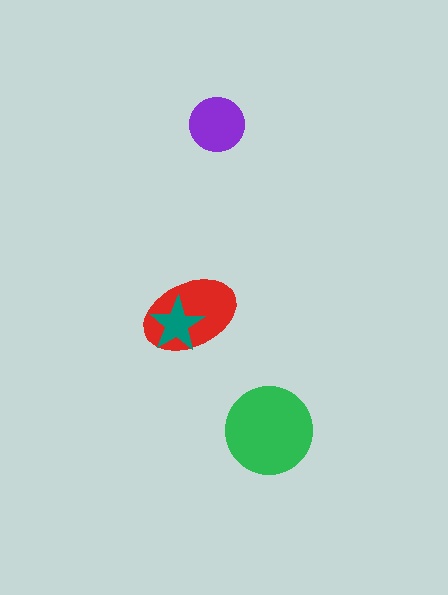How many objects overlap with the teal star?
1 object overlaps with the teal star.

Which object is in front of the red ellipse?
The teal star is in front of the red ellipse.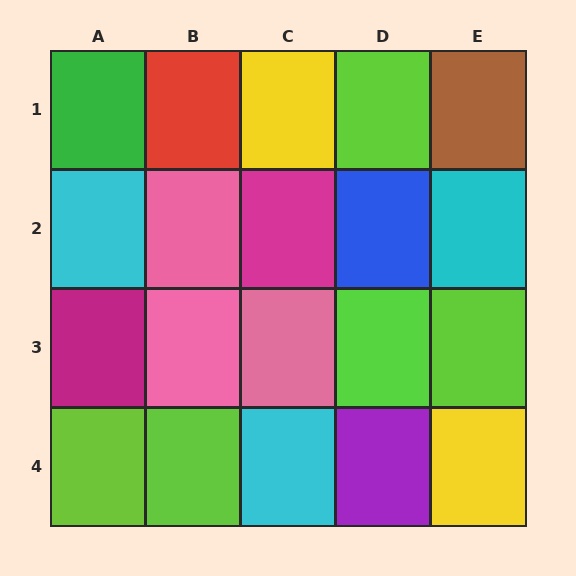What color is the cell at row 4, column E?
Yellow.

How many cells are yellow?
2 cells are yellow.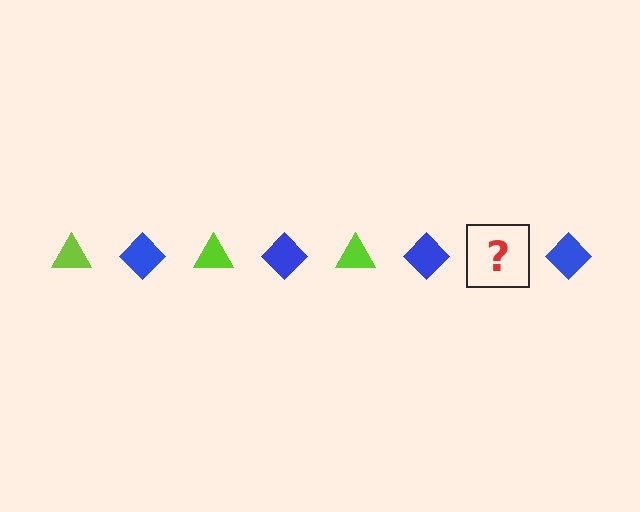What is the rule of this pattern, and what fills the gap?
The rule is that the pattern alternates between lime triangle and blue diamond. The gap should be filled with a lime triangle.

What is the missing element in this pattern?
The missing element is a lime triangle.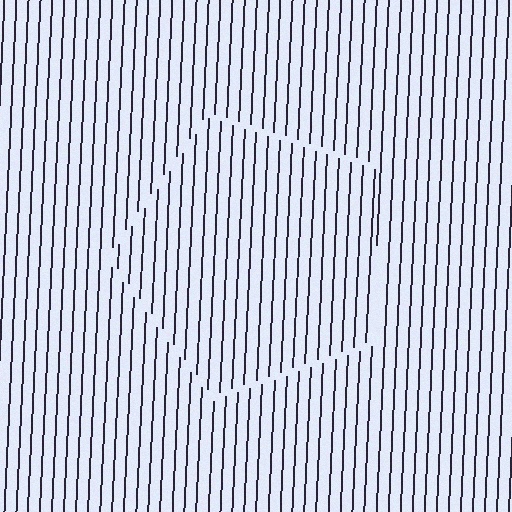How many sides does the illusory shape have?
5 sides — the line-ends trace a pentagon.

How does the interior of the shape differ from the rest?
The interior of the shape contains the same grating, shifted by half a period — the contour is defined by the phase discontinuity where line-ends from the inner and outer gratings abut.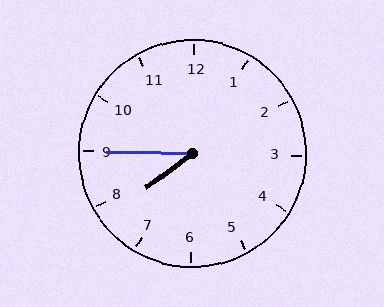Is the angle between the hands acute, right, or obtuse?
It is acute.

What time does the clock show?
7:45.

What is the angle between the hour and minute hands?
Approximately 38 degrees.